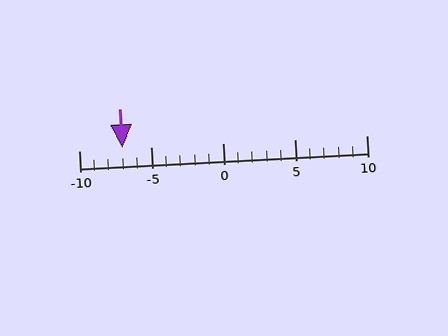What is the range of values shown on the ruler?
The ruler shows values from -10 to 10.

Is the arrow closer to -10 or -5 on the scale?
The arrow is closer to -5.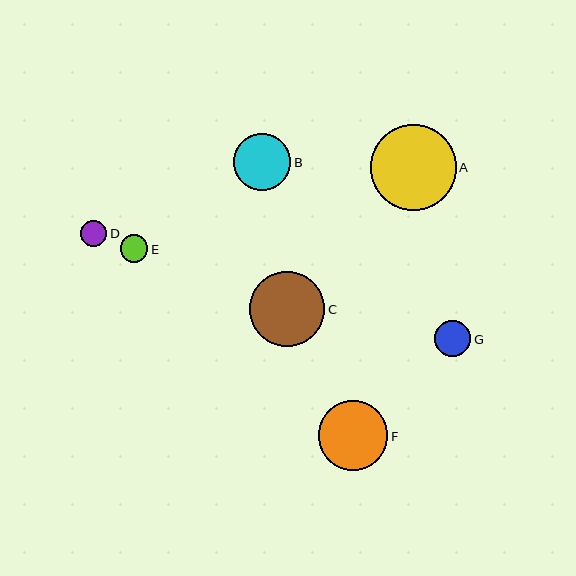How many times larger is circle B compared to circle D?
Circle B is approximately 2.2 times the size of circle D.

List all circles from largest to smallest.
From largest to smallest: A, C, F, B, G, E, D.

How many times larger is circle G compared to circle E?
Circle G is approximately 1.3 times the size of circle E.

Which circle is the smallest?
Circle D is the smallest with a size of approximately 26 pixels.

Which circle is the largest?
Circle A is the largest with a size of approximately 86 pixels.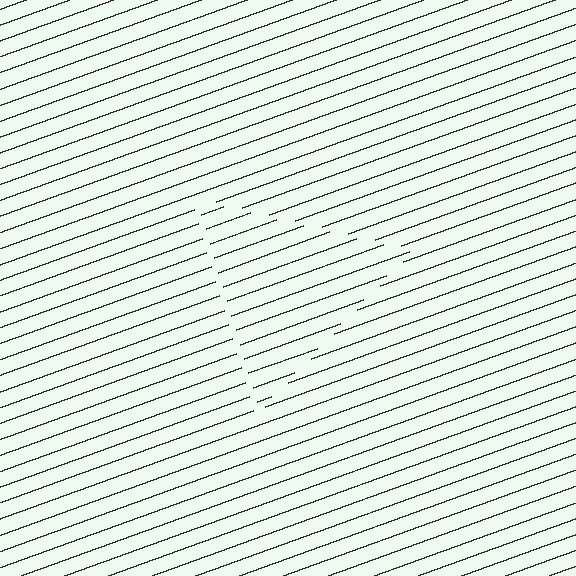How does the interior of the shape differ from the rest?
The interior of the shape contains the same grating, shifted by half a period — the contour is defined by the phase discontinuity where line-ends from the inner and outer gratings abut.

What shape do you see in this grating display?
An illusory triangle. The interior of the shape contains the same grating, shifted by half a period — the contour is defined by the phase discontinuity where line-ends from the inner and outer gratings abut.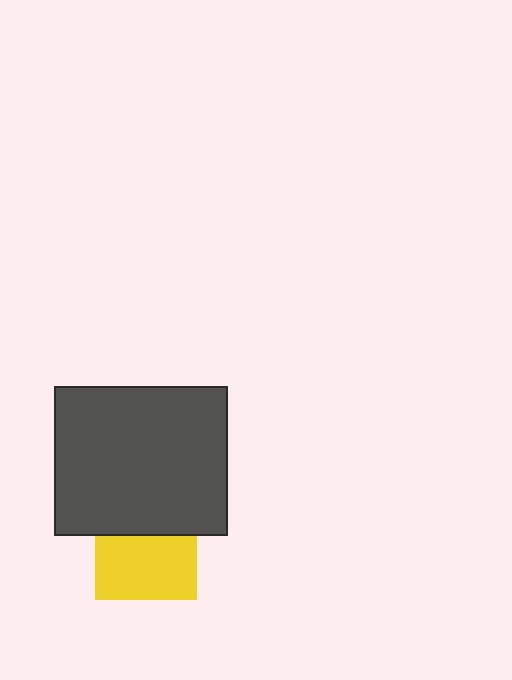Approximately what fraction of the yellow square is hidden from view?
Roughly 37% of the yellow square is hidden behind the dark gray rectangle.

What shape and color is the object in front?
The object in front is a dark gray rectangle.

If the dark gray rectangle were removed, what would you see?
You would see the complete yellow square.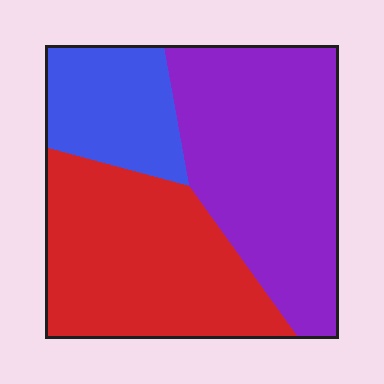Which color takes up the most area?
Purple, at roughly 45%.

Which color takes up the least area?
Blue, at roughly 20%.